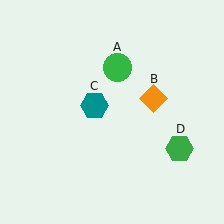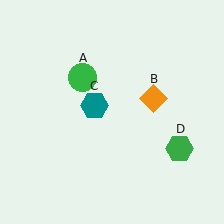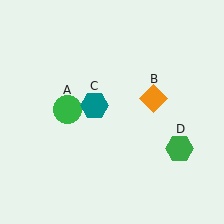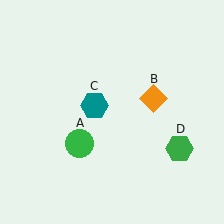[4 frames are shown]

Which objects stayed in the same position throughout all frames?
Orange diamond (object B) and teal hexagon (object C) and green hexagon (object D) remained stationary.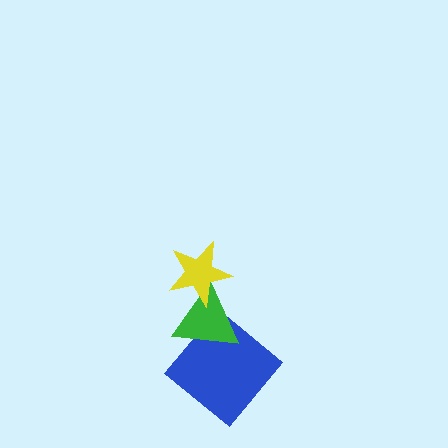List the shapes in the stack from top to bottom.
From top to bottom: the yellow star, the green triangle, the blue diamond.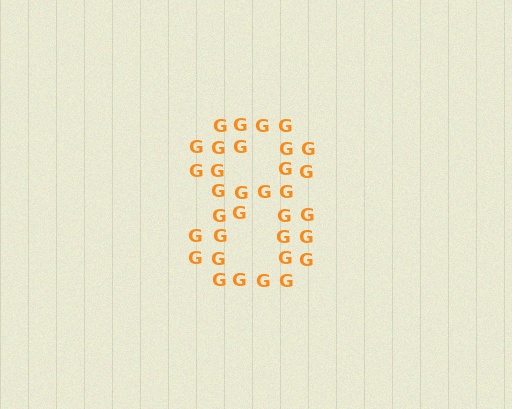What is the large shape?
The large shape is the digit 8.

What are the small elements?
The small elements are letter G's.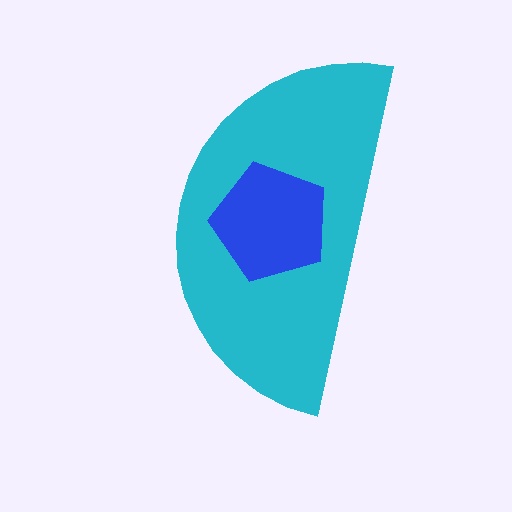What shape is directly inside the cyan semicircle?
The blue pentagon.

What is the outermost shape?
The cyan semicircle.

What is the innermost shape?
The blue pentagon.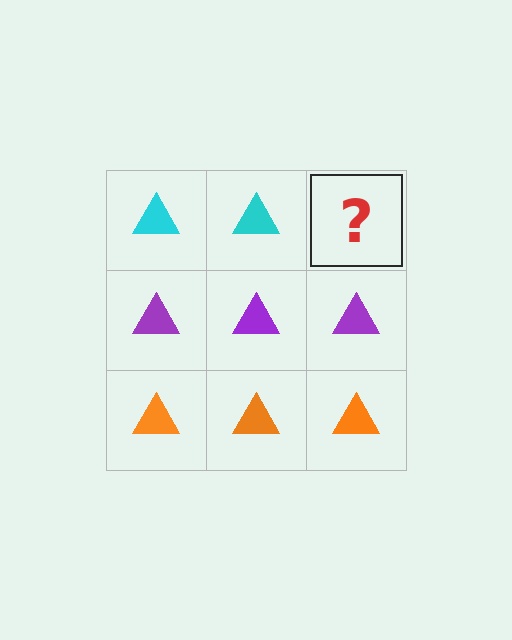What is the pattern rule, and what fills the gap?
The rule is that each row has a consistent color. The gap should be filled with a cyan triangle.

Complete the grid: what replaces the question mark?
The question mark should be replaced with a cyan triangle.